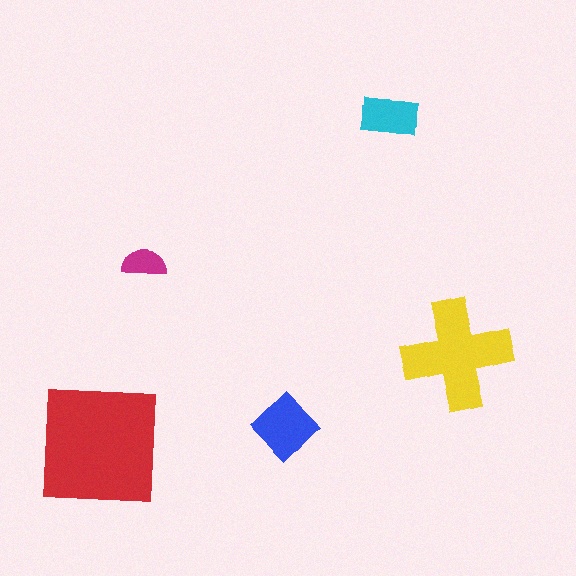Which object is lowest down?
The red square is bottommost.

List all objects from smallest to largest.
The magenta semicircle, the cyan rectangle, the blue diamond, the yellow cross, the red square.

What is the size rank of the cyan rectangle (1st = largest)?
4th.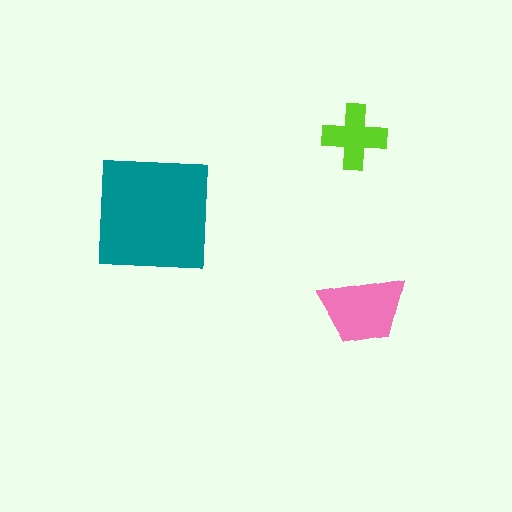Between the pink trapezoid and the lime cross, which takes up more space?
The pink trapezoid.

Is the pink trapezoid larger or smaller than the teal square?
Smaller.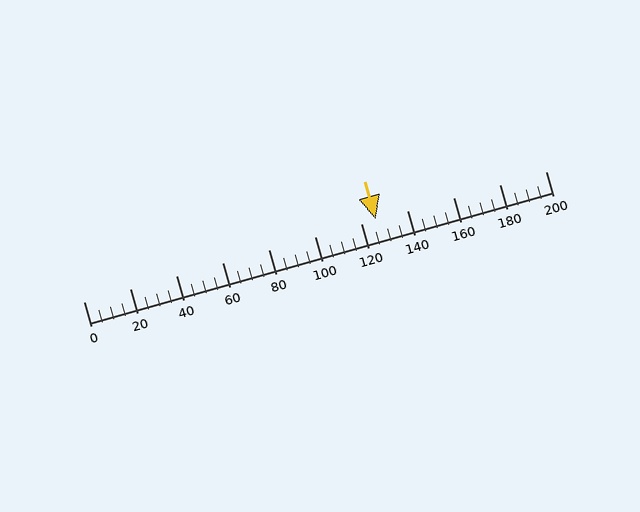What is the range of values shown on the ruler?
The ruler shows values from 0 to 200.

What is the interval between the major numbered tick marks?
The major tick marks are spaced 20 units apart.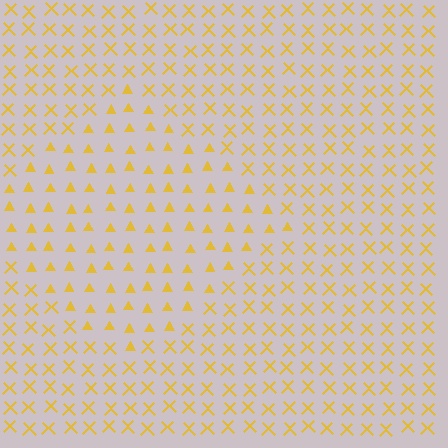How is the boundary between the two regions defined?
The boundary is defined by a change in element shape: triangles inside vs. X marks outside. All elements share the same color and spacing.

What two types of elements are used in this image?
The image uses triangles inside the diamond region and X marks outside it.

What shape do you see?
I see a diamond.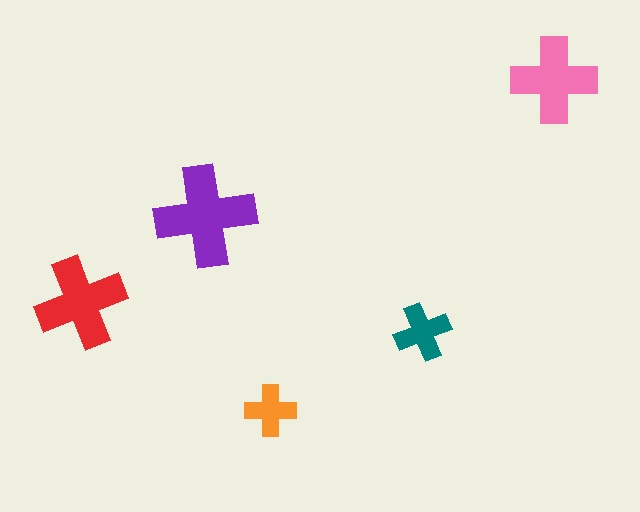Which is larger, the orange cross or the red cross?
The red one.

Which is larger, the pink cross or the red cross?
The red one.